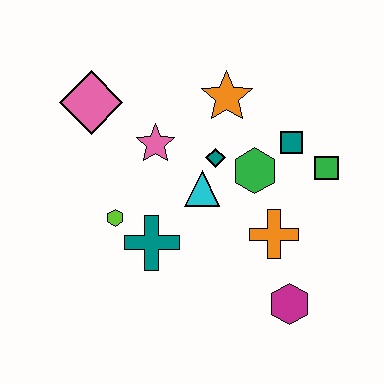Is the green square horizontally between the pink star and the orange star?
No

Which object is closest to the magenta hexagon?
The orange cross is closest to the magenta hexagon.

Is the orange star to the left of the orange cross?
Yes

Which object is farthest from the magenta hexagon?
The pink diamond is farthest from the magenta hexagon.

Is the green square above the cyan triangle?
Yes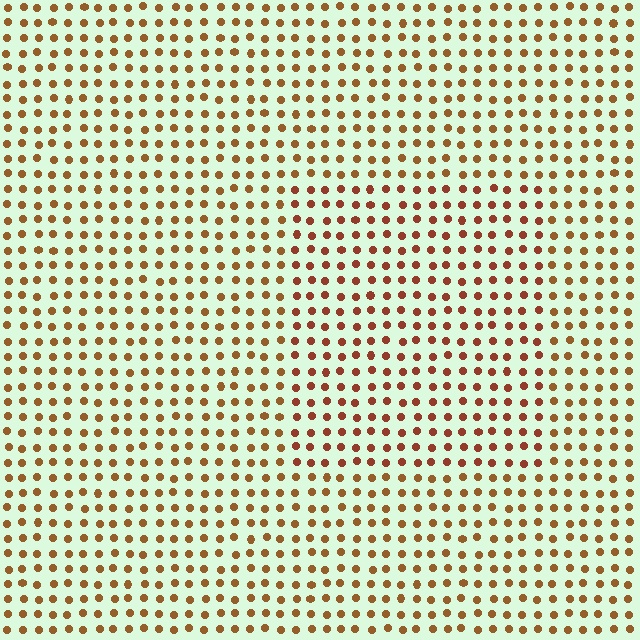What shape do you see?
I see a rectangle.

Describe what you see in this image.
The image is filled with small brown elements in a uniform arrangement. A rectangle-shaped region is visible where the elements are tinted to a slightly different hue, forming a subtle color boundary.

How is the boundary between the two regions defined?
The boundary is defined purely by a slight shift in hue (about 20 degrees). Spacing, size, and orientation are identical on both sides.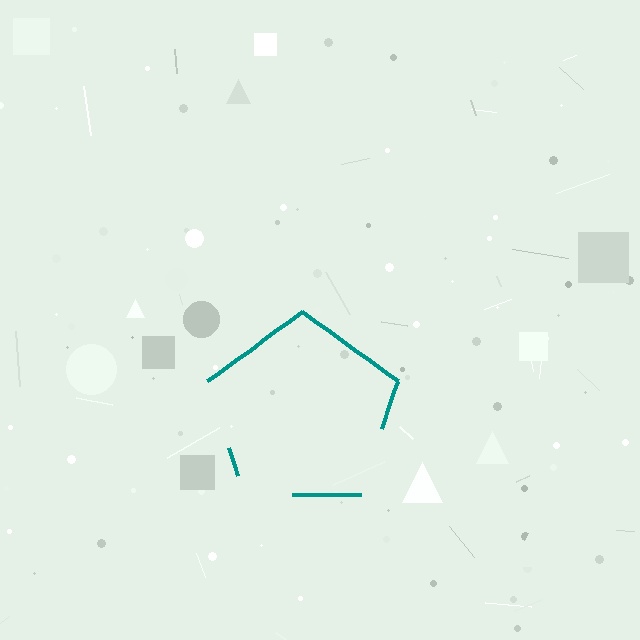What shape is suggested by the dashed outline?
The dashed outline suggests a pentagon.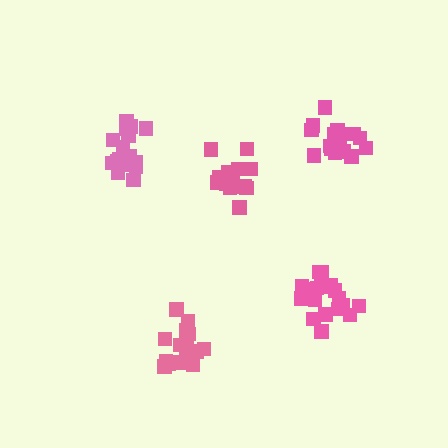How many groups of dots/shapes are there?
There are 5 groups.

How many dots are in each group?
Group 1: 16 dots, Group 2: 15 dots, Group 3: 20 dots, Group 4: 20 dots, Group 5: 21 dots (92 total).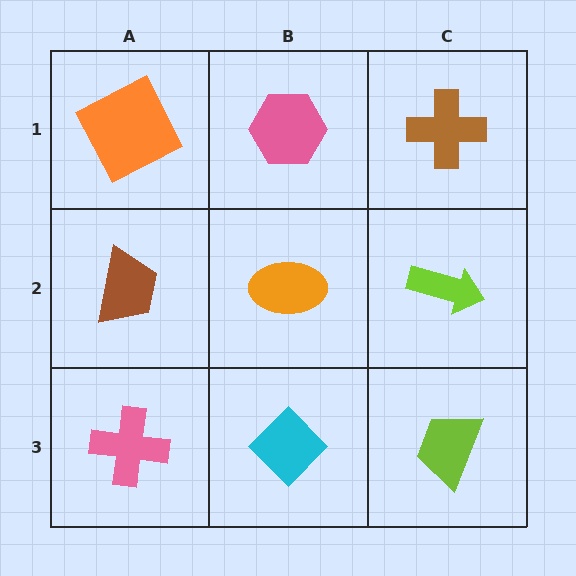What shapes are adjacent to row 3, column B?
An orange ellipse (row 2, column B), a pink cross (row 3, column A), a lime trapezoid (row 3, column C).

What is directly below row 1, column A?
A brown trapezoid.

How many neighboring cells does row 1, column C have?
2.